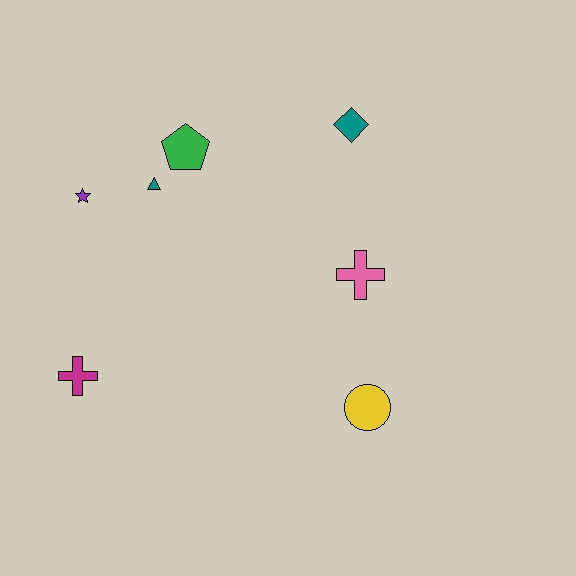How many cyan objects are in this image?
There are no cyan objects.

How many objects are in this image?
There are 7 objects.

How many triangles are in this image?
There is 1 triangle.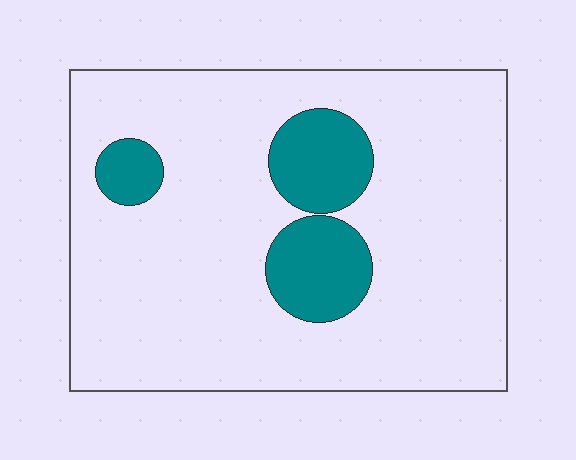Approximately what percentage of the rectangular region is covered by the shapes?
Approximately 15%.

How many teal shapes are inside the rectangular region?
3.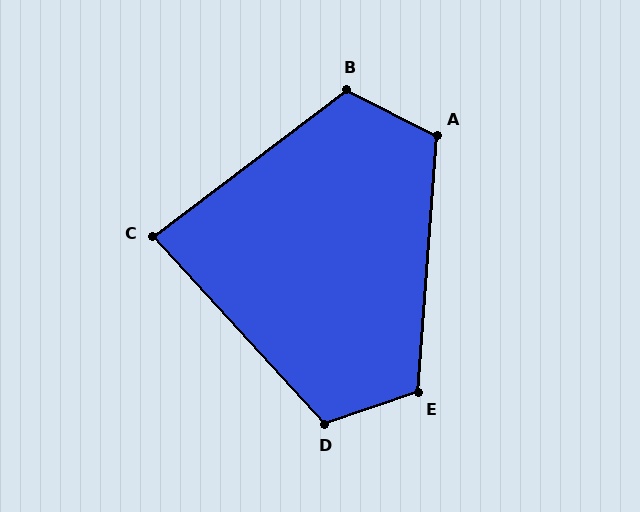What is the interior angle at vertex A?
Approximately 113 degrees (obtuse).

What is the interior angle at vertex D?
Approximately 114 degrees (obtuse).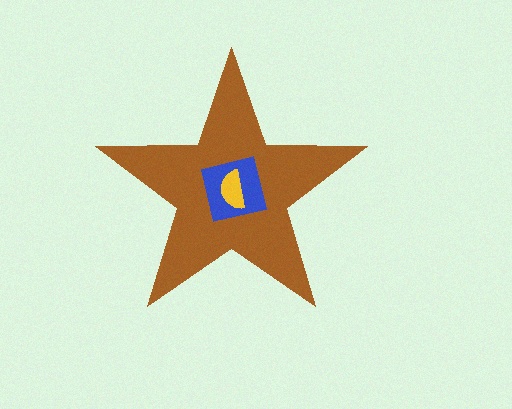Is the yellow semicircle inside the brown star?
Yes.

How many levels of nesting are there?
3.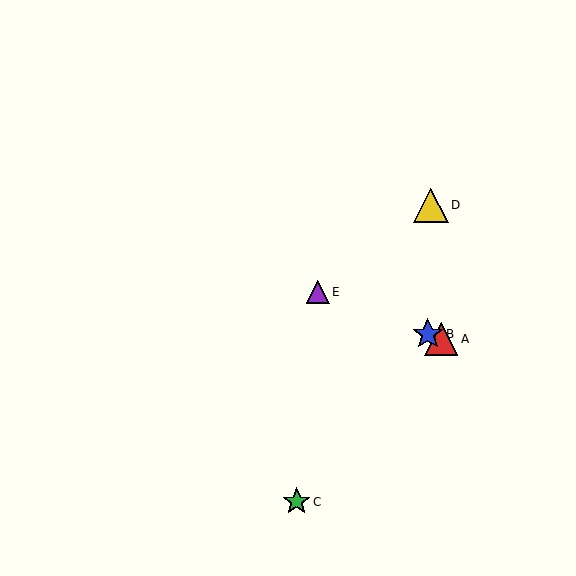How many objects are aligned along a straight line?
3 objects (A, B, E) are aligned along a straight line.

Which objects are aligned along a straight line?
Objects A, B, E are aligned along a straight line.